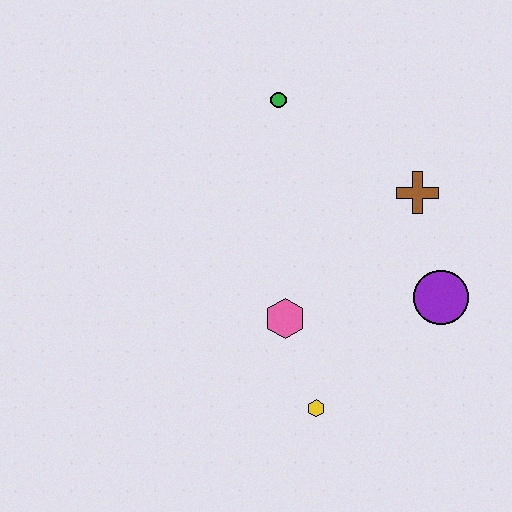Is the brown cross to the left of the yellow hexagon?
No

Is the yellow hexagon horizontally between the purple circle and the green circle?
Yes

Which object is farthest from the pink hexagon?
The green circle is farthest from the pink hexagon.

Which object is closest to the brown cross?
The purple circle is closest to the brown cross.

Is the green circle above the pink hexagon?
Yes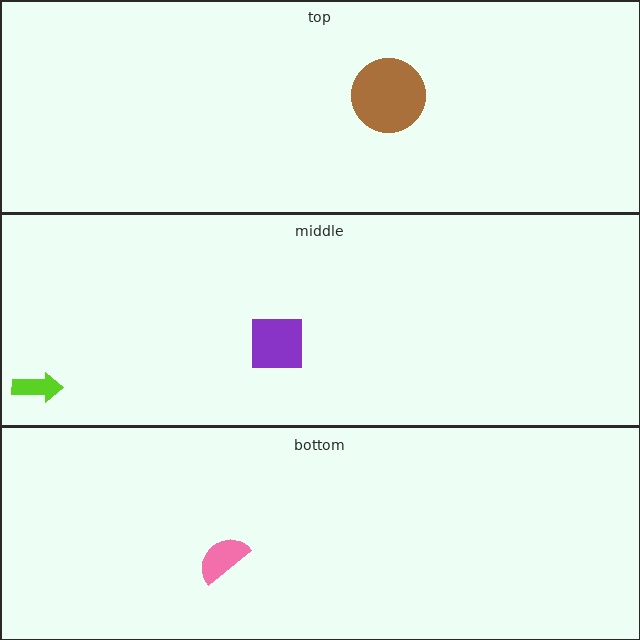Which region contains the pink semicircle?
The bottom region.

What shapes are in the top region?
The brown circle.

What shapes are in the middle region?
The lime arrow, the purple square.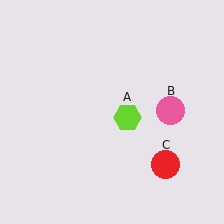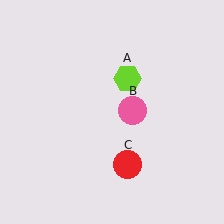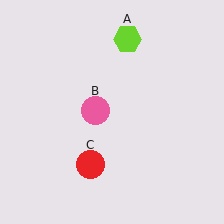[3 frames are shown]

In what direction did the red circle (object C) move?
The red circle (object C) moved left.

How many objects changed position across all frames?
3 objects changed position: lime hexagon (object A), pink circle (object B), red circle (object C).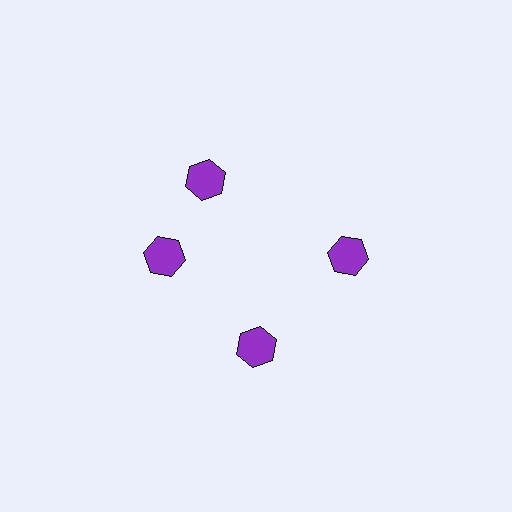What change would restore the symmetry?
The symmetry would be restored by rotating it back into even spacing with its neighbors so that all 4 hexagons sit at equal angles and equal distance from the center.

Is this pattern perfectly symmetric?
No. The 4 purple hexagons are arranged in a ring, but one element near the 12 o'clock position is rotated out of alignment along the ring, breaking the 4-fold rotational symmetry.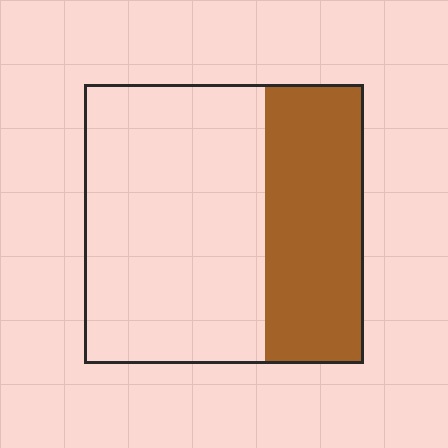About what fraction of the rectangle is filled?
About one third (1/3).